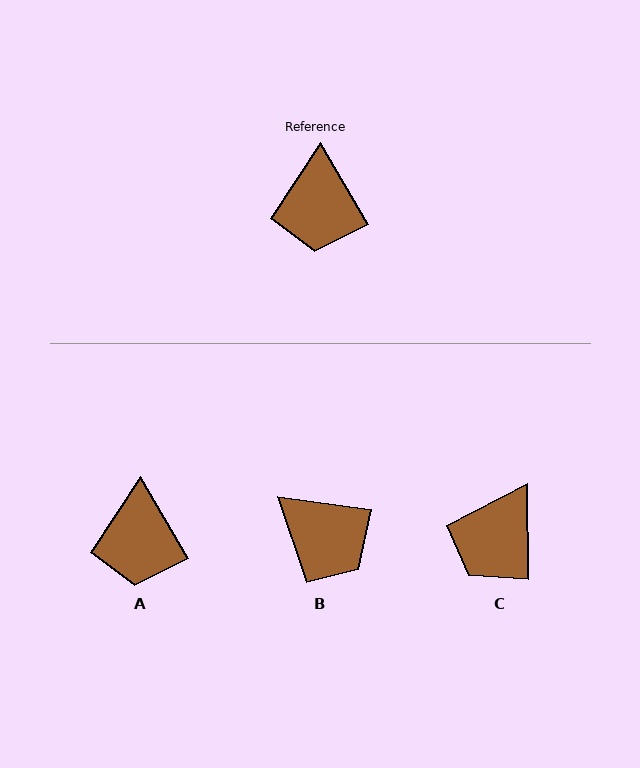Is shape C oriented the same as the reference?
No, it is off by about 30 degrees.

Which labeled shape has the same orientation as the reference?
A.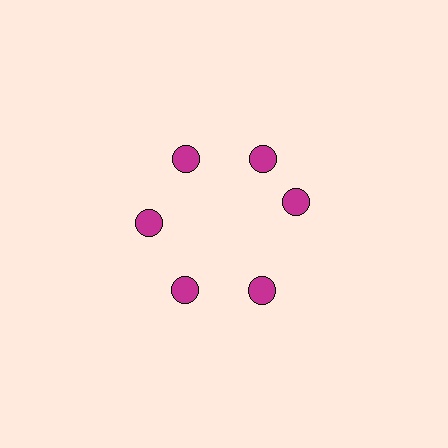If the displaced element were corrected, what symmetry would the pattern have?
It would have 6-fold rotational symmetry — the pattern would map onto itself every 60 degrees.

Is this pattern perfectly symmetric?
No. The 6 magenta circles are arranged in a ring, but one element near the 3 o'clock position is rotated out of alignment along the ring, breaking the 6-fold rotational symmetry.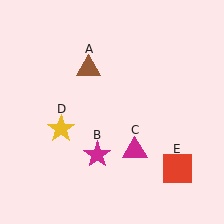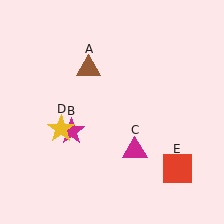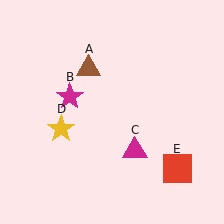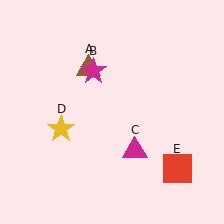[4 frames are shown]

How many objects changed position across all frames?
1 object changed position: magenta star (object B).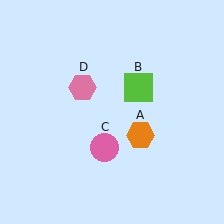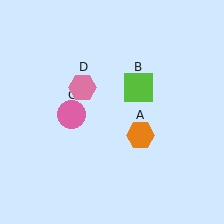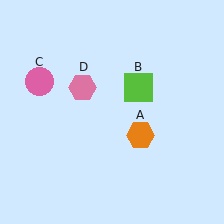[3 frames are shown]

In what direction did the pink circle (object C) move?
The pink circle (object C) moved up and to the left.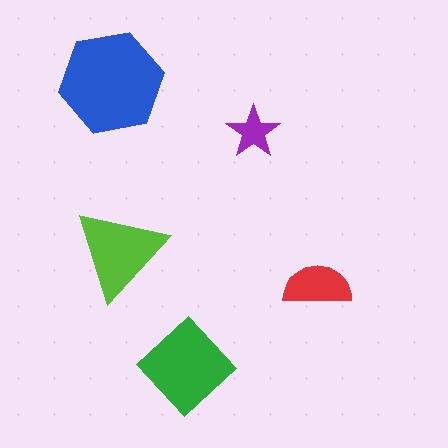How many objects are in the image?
There are 5 objects in the image.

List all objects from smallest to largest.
The purple star, the red semicircle, the lime triangle, the green diamond, the blue hexagon.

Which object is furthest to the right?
The red semicircle is rightmost.